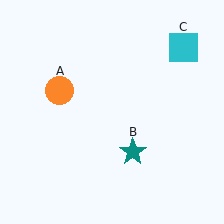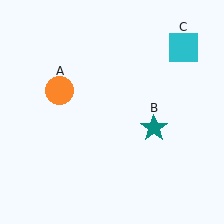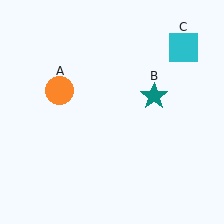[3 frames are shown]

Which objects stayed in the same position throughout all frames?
Orange circle (object A) and cyan square (object C) remained stationary.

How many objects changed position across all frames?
1 object changed position: teal star (object B).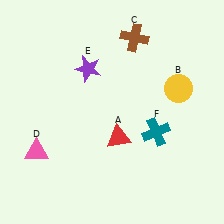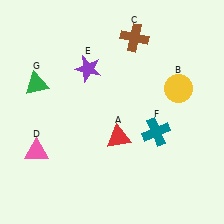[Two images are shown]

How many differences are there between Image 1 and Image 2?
There is 1 difference between the two images.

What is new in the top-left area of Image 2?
A green triangle (G) was added in the top-left area of Image 2.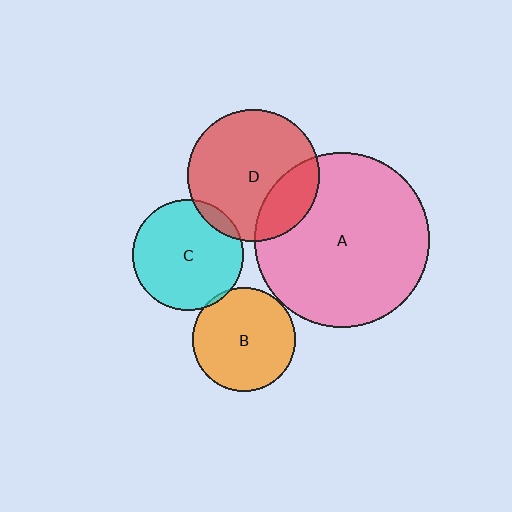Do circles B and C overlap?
Yes.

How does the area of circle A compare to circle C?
Approximately 2.5 times.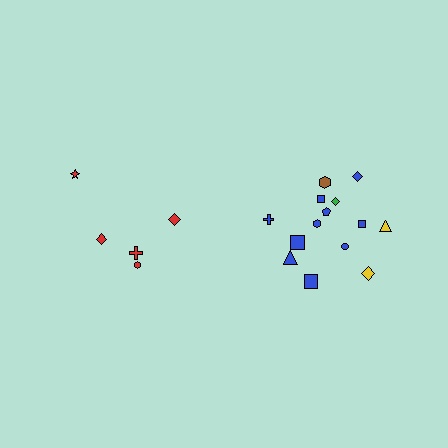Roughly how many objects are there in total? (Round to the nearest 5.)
Roughly 20 objects in total.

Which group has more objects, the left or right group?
The right group.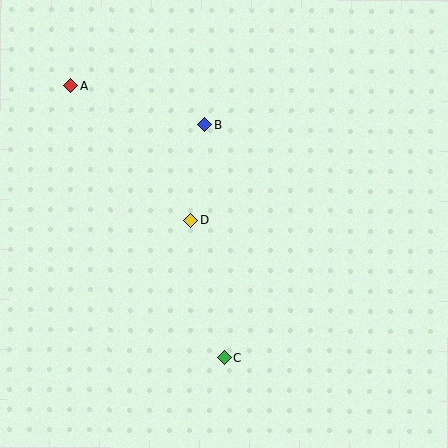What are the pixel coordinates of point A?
Point A is at (70, 86).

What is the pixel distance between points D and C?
The distance between D and C is 142 pixels.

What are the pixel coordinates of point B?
Point B is at (205, 124).